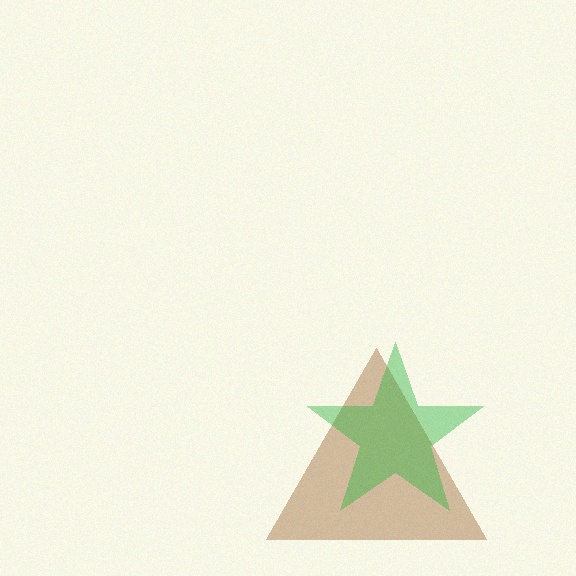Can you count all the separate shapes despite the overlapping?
Yes, there are 2 separate shapes.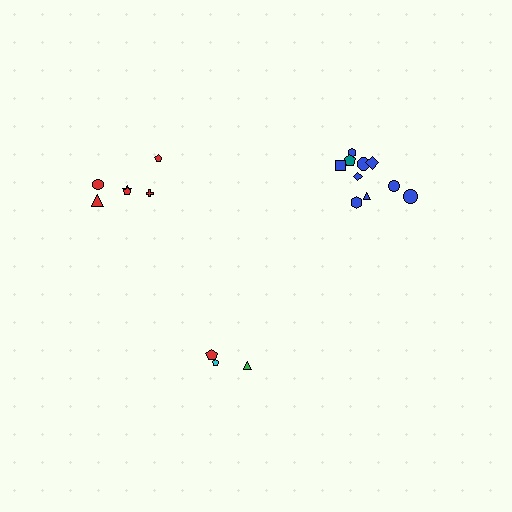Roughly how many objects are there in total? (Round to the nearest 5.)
Roughly 20 objects in total.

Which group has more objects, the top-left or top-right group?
The top-right group.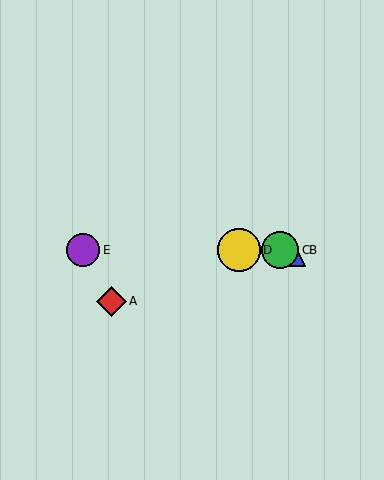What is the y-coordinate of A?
Object A is at y≈301.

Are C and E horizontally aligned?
Yes, both are at y≈250.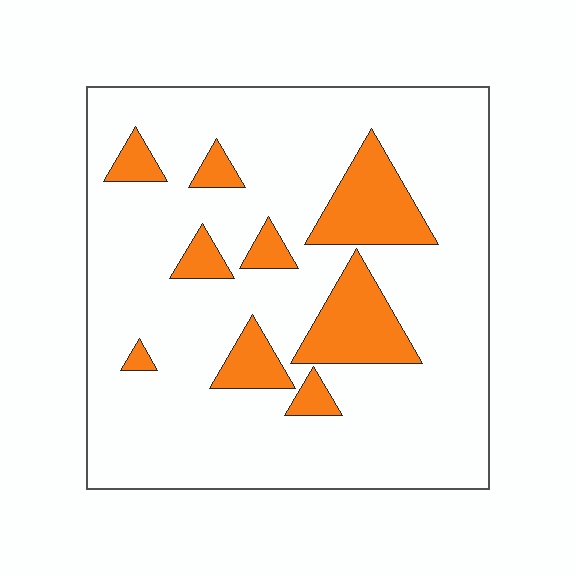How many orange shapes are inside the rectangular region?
9.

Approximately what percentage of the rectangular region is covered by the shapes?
Approximately 15%.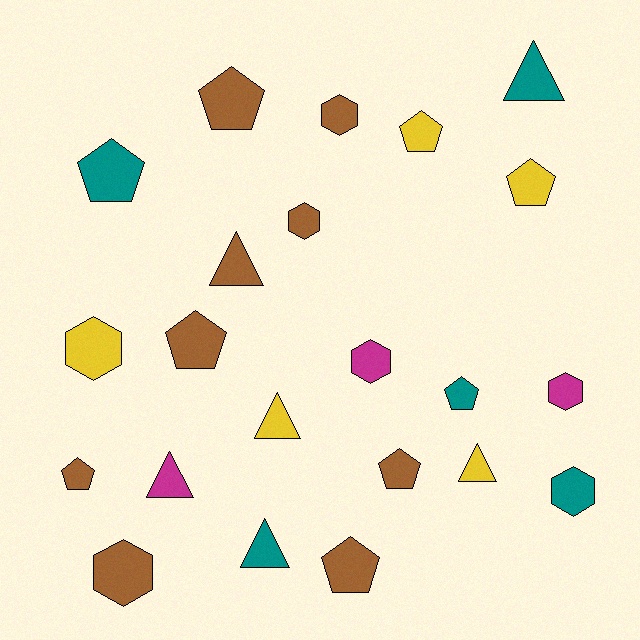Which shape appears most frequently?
Pentagon, with 9 objects.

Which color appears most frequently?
Brown, with 9 objects.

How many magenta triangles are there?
There is 1 magenta triangle.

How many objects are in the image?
There are 22 objects.